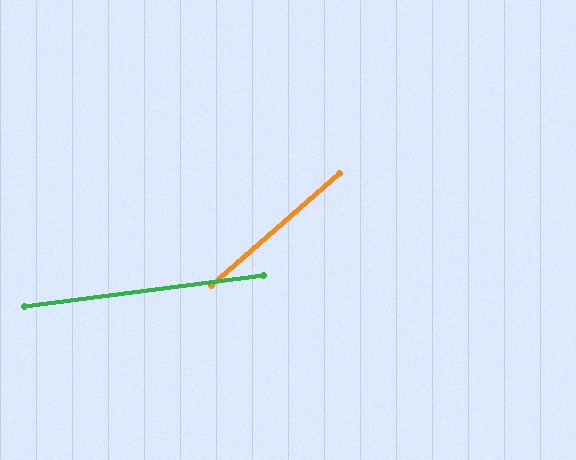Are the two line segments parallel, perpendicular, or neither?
Neither parallel nor perpendicular — they differ by about 34°.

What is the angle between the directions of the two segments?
Approximately 34 degrees.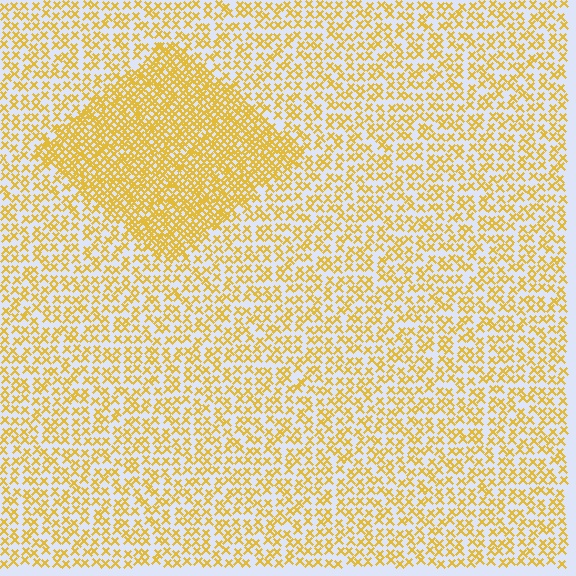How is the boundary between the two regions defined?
The boundary is defined by a change in element density (approximately 2.2x ratio). All elements are the same color, size, and shape.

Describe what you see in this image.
The image contains small yellow elements arranged at two different densities. A diamond-shaped region is visible where the elements are more densely packed than the surrounding area.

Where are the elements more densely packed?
The elements are more densely packed inside the diamond boundary.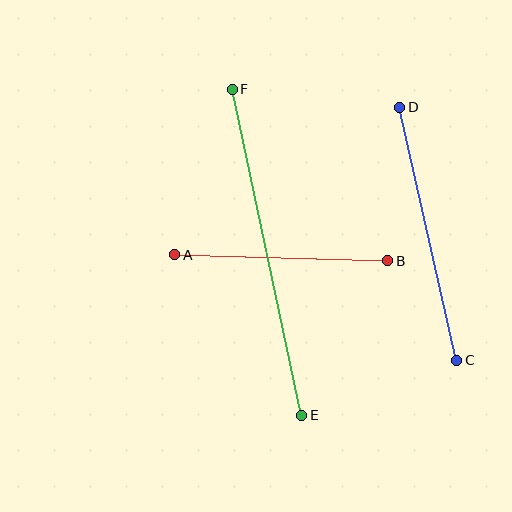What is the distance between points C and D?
The distance is approximately 259 pixels.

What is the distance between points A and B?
The distance is approximately 213 pixels.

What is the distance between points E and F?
The distance is approximately 333 pixels.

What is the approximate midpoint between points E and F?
The midpoint is at approximately (267, 252) pixels.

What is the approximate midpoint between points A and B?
The midpoint is at approximately (281, 258) pixels.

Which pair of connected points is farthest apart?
Points E and F are farthest apart.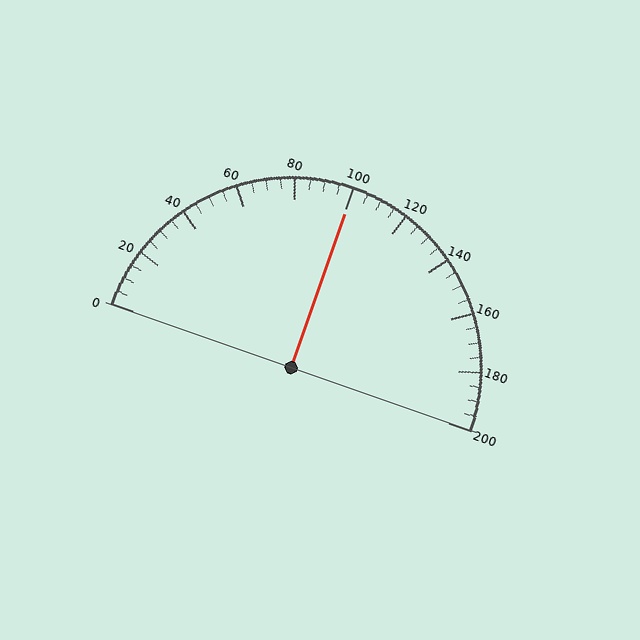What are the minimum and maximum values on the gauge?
The gauge ranges from 0 to 200.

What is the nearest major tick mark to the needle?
The nearest major tick mark is 100.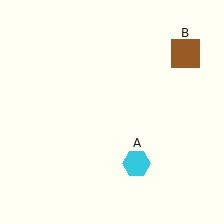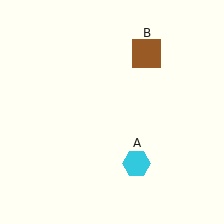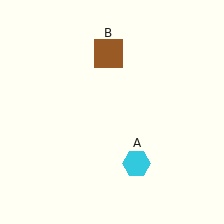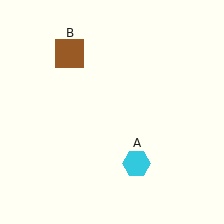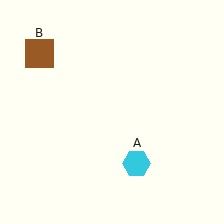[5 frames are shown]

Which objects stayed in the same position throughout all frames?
Cyan hexagon (object A) remained stationary.